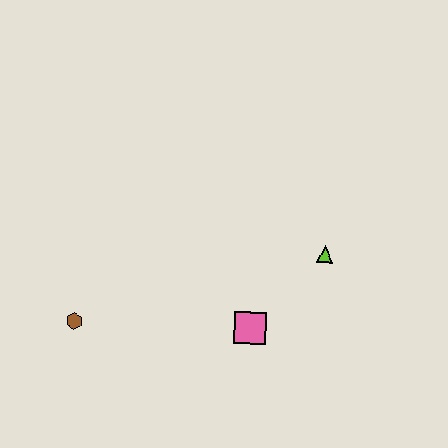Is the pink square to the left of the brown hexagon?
No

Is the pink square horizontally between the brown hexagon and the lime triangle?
Yes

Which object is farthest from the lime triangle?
The brown hexagon is farthest from the lime triangle.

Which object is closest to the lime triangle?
The pink square is closest to the lime triangle.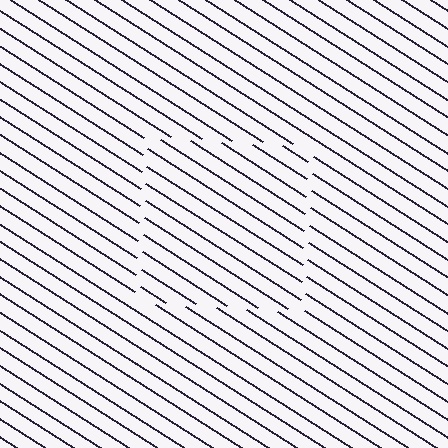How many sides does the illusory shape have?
4 sides — the line-ends trace a square.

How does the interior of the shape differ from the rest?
The interior of the shape contains the same grating, shifted by half a period — the contour is defined by the phase discontinuity where line-ends from the inner and outer gratings abut.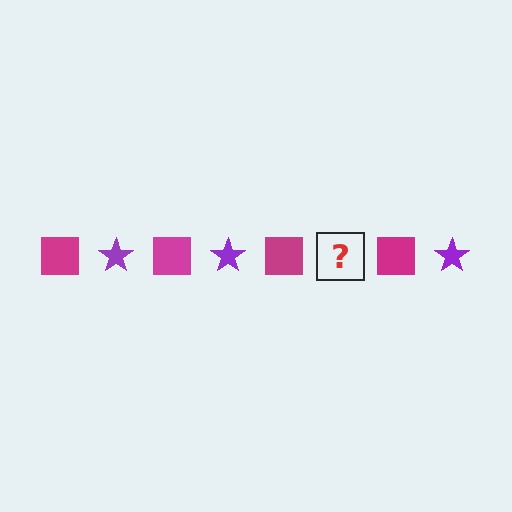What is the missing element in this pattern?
The missing element is a purple star.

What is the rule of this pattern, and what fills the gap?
The rule is that the pattern alternates between magenta square and purple star. The gap should be filled with a purple star.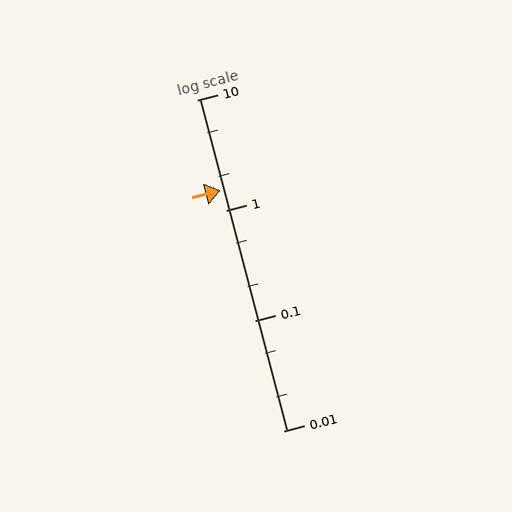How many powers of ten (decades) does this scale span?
The scale spans 3 decades, from 0.01 to 10.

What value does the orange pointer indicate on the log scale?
The pointer indicates approximately 1.5.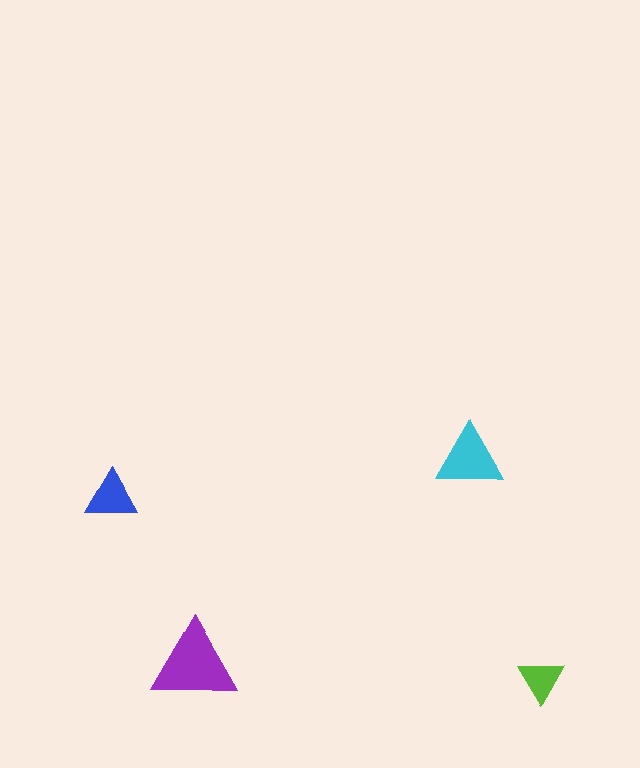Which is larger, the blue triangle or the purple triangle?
The purple one.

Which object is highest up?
The cyan triangle is topmost.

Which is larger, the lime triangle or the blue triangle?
The blue one.